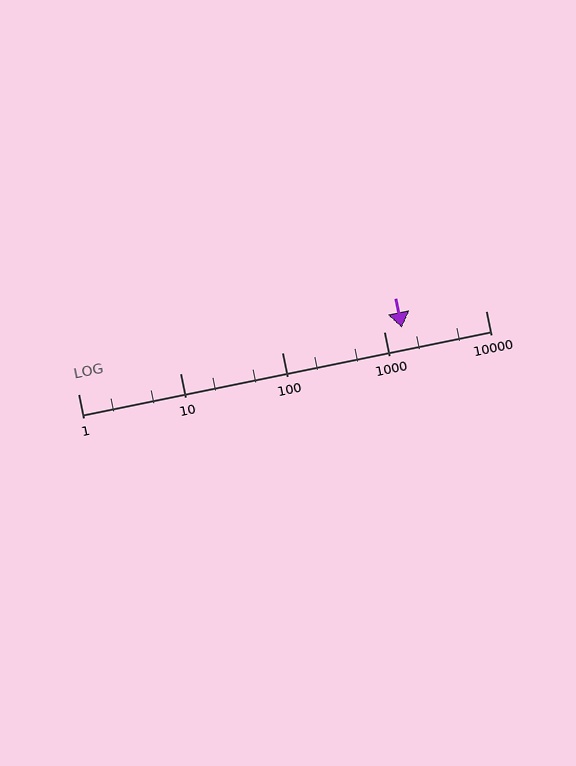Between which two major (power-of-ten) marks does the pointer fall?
The pointer is between 1000 and 10000.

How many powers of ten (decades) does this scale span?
The scale spans 4 decades, from 1 to 10000.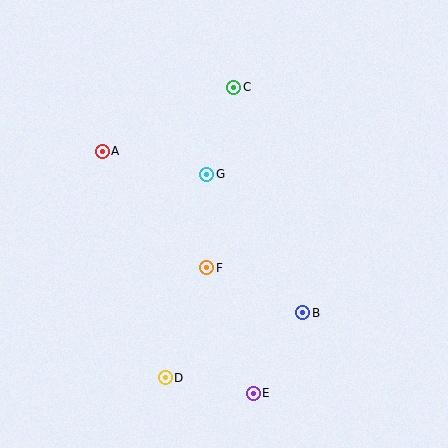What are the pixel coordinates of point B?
Point B is at (303, 313).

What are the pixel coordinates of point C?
Point C is at (234, 87).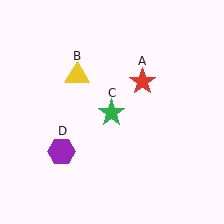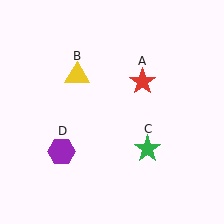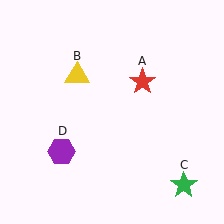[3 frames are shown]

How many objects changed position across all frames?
1 object changed position: green star (object C).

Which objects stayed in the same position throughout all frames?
Red star (object A) and yellow triangle (object B) and purple hexagon (object D) remained stationary.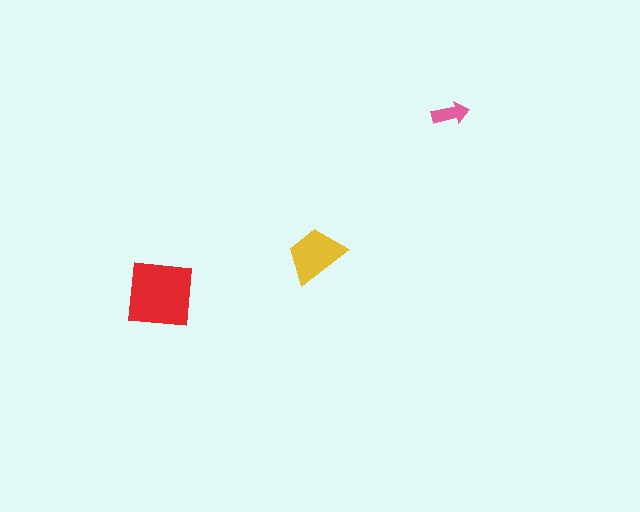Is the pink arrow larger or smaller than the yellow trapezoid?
Smaller.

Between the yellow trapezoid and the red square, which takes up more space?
The red square.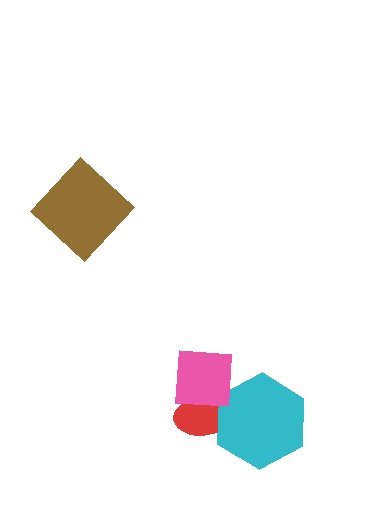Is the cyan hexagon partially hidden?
Yes, it is partially covered by another shape.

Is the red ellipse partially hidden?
Yes, it is partially covered by another shape.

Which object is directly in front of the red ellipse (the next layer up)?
The cyan hexagon is directly in front of the red ellipse.